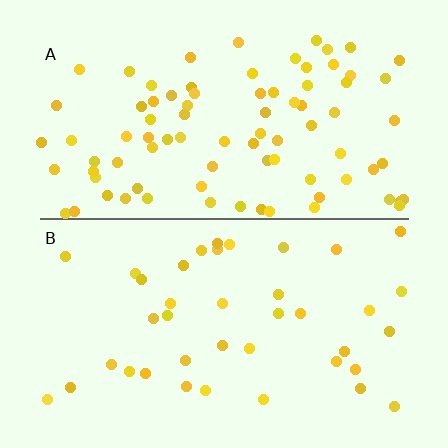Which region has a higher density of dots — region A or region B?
A (the top).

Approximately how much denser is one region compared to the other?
Approximately 2.1× — region A over region B.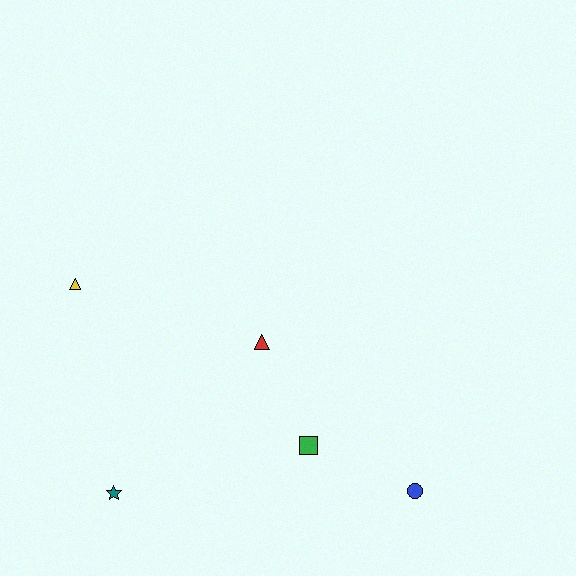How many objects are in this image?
There are 5 objects.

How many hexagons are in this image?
There are no hexagons.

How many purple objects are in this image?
There are no purple objects.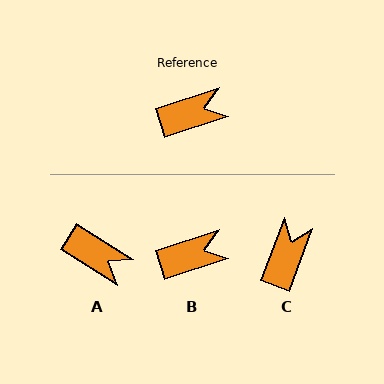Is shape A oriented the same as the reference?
No, it is off by about 50 degrees.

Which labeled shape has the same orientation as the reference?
B.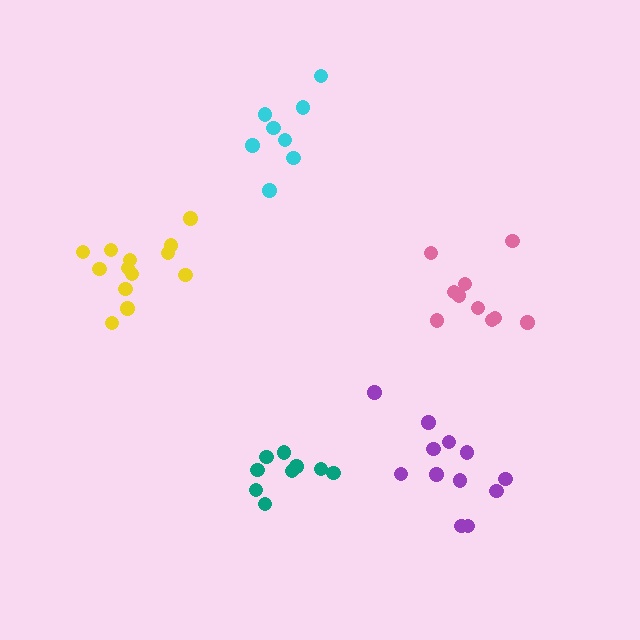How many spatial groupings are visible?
There are 5 spatial groupings.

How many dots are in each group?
Group 1: 8 dots, Group 2: 10 dots, Group 3: 13 dots, Group 4: 9 dots, Group 5: 12 dots (52 total).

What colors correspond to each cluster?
The clusters are colored: cyan, pink, yellow, teal, purple.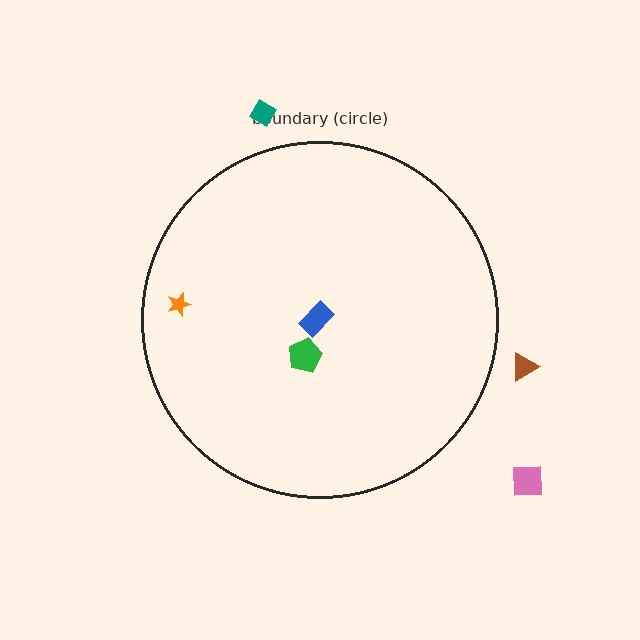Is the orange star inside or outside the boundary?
Inside.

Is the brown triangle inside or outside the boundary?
Outside.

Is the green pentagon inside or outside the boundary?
Inside.